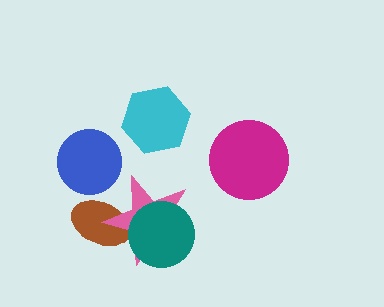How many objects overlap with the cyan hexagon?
0 objects overlap with the cyan hexagon.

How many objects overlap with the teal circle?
1 object overlaps with the teal circle.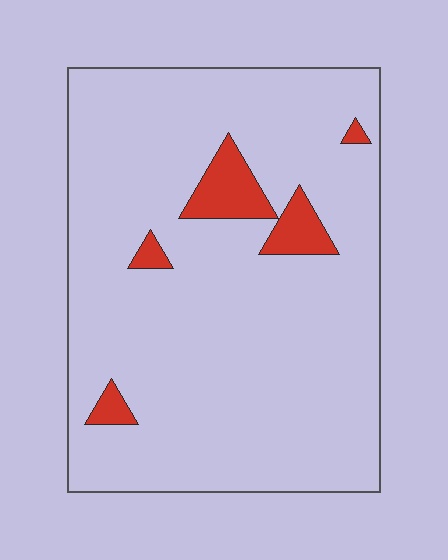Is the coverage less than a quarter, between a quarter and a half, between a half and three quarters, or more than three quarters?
Less than a quarter.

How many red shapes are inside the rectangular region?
5.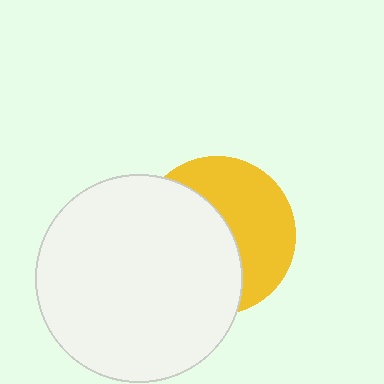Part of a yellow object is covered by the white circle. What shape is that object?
It is a circle.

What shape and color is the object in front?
The object in front is a white circle.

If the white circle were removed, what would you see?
You would see the complete yellow circle.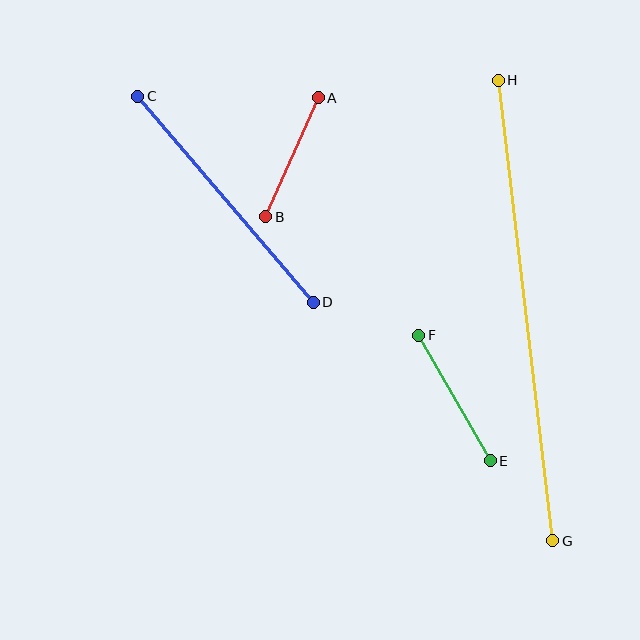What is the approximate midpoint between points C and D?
The midpoint is at approximately (225, 199) pixels.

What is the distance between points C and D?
The distance is approximately 271 pixels.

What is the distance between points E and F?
The distance is approximately 144 pixels.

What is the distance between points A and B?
The distance is approximately 130 pixels.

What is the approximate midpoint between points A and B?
The midpoint is at approximately (292, 157) pixels.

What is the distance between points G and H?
The distance is approximately 464 pixels.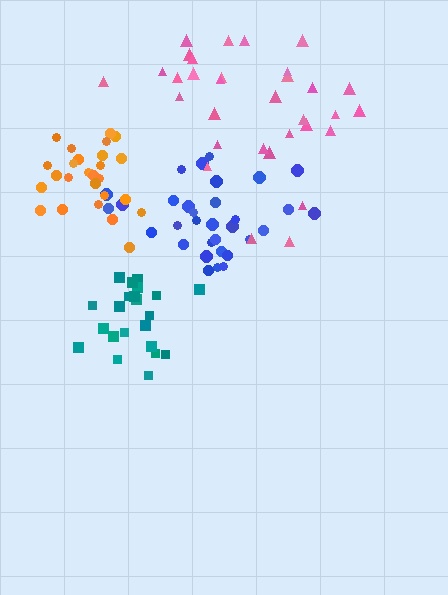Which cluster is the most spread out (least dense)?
Pink.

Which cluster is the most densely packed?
Teal.